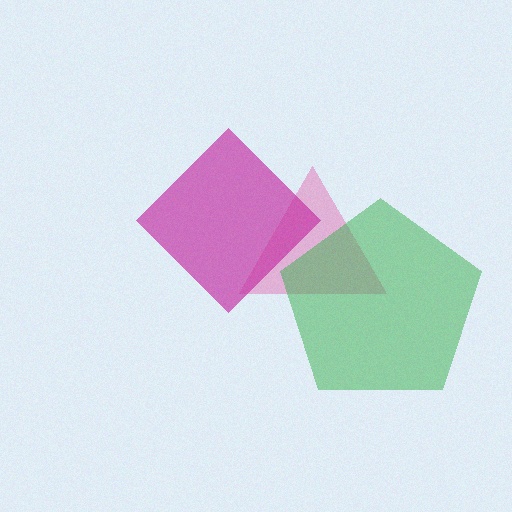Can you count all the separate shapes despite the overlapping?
Yes, there are 3 separate shapes.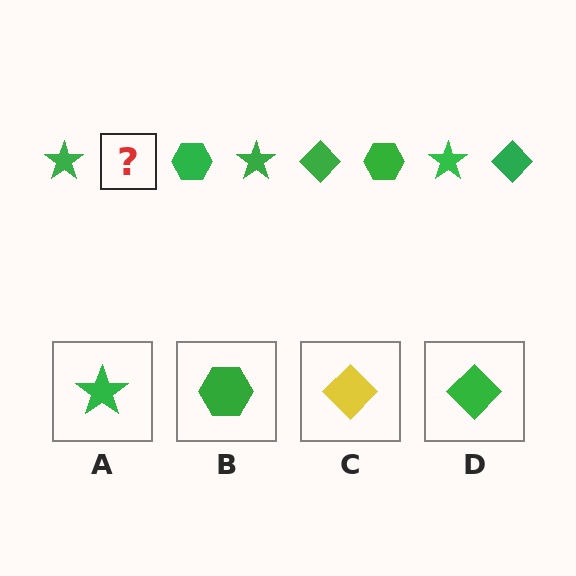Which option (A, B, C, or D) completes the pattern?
D.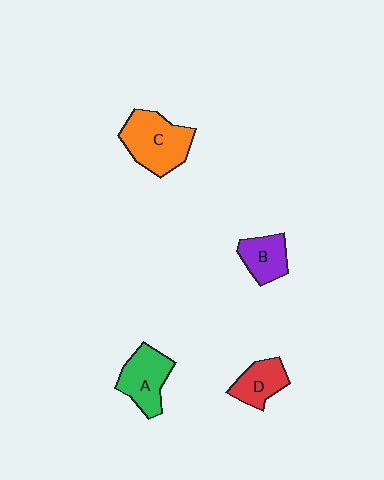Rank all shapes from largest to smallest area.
From largest to smallest: C (orange), A (green), D (red), B (purple).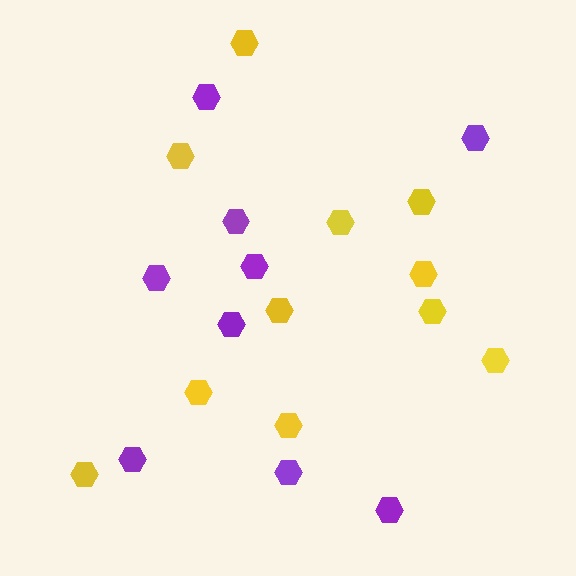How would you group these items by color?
There are 2 groups: one group of purple hexagons (9) and one group of yellow hexagons (11).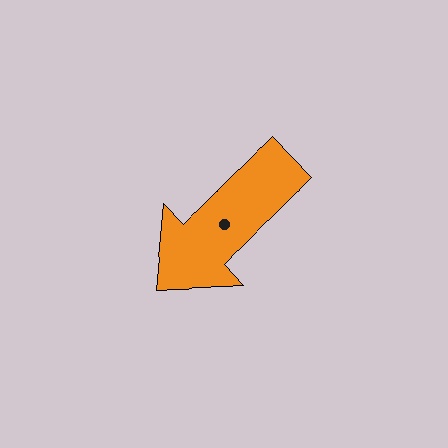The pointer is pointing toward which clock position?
Roughly 8 o'clock.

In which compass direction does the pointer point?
Southwest.